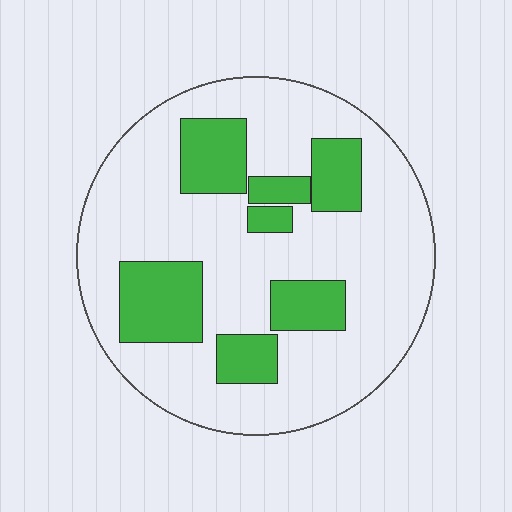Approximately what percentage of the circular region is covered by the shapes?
Approximately 25%.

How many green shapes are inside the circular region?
7.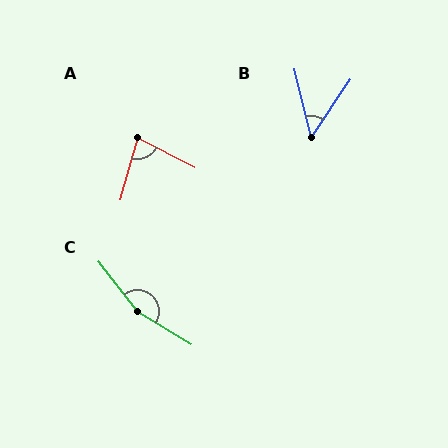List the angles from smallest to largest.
B (48°), A (79°), C (158°).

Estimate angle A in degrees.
Approximately 79 degrees.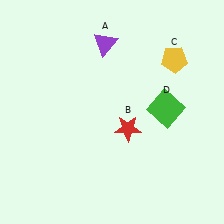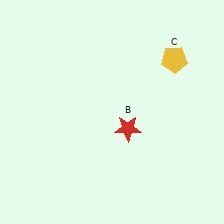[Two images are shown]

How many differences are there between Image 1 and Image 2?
There are 2 differences between the two images.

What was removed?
The purple triangle (A), the green square (D) were removed in Image 2.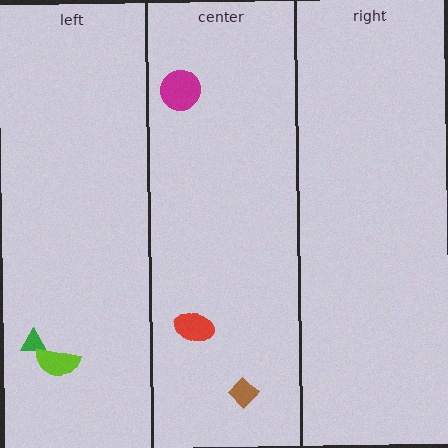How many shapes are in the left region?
2.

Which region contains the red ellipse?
The center region.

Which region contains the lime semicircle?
The left region.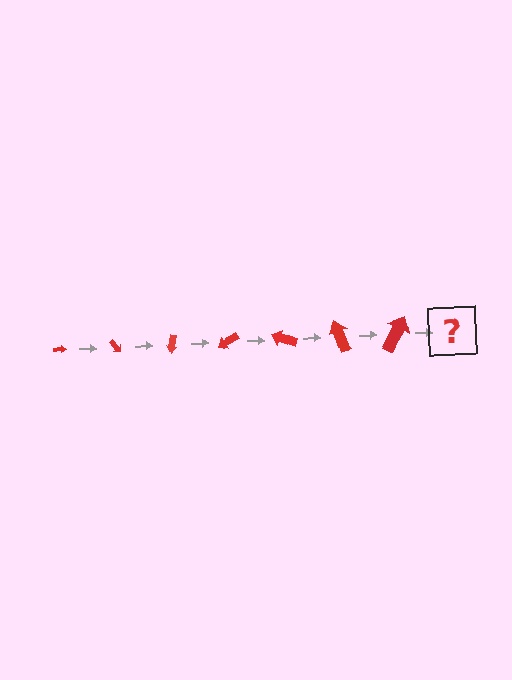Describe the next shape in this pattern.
It should be an arrow, larger than the previous one and rotated 350 degrees from the start.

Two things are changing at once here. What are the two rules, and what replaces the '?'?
The two rules are that the arrow grows larger each step and it rotates 50 degrees each step. The '?' should be an arrow, larger than the previous one and rotated 350 degrees from the start.